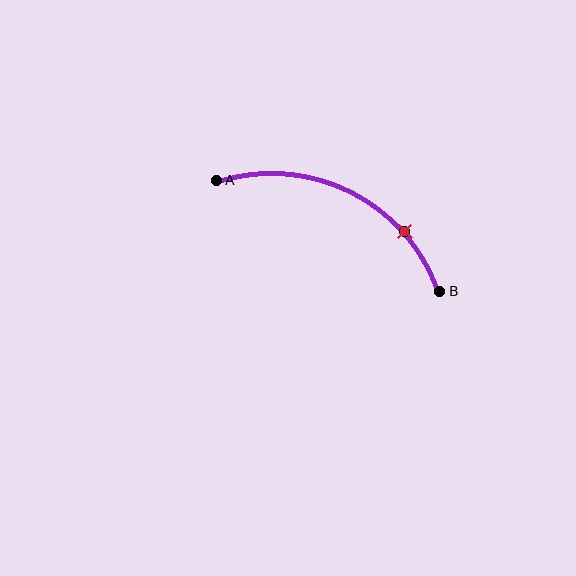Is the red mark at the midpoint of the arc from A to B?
No. The red mark lies on the arc but is closer to endpoint B. The arc midpoint would be at the point on the curve equidistant along the arc from both A and B.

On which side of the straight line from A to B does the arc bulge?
The arc bulges above the straight line connecting A and B.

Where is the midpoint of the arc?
The arc midpoint is the point on the curve farthest from the straight line joining A and B. It sits above that line.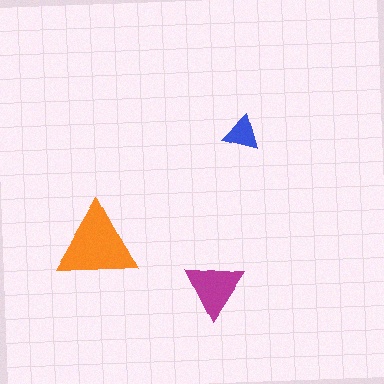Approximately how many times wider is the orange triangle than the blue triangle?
About 2.5 times wider.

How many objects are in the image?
There are 3 objects in the image.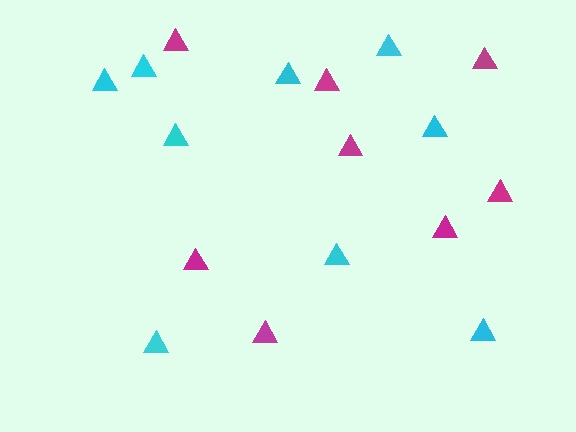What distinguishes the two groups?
There are 2 groups: one group of magenta triangles (8) and one group of cyan triangles (9).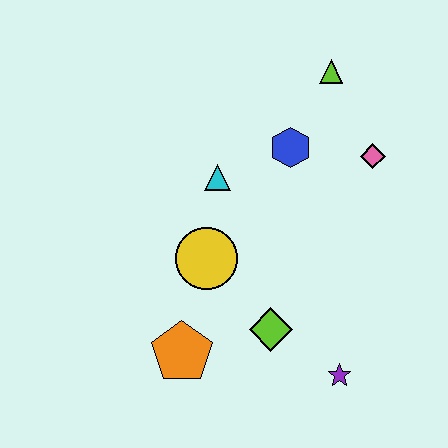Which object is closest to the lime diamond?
The purple star is closest to the lime diamond.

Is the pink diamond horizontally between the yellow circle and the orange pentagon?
No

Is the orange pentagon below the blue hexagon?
Yes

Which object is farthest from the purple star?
The lime triangle is farthest from the purple star.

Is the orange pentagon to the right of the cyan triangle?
No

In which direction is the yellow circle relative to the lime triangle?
The yellow circle is below the lime triangle.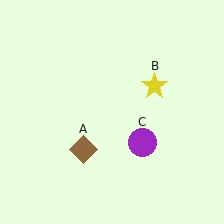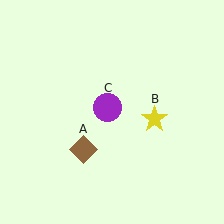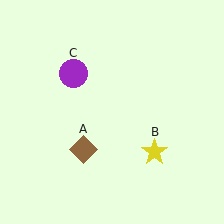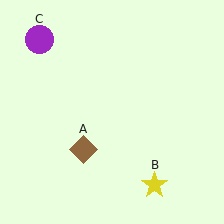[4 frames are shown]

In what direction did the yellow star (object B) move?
The yellow star (object B) moved down.